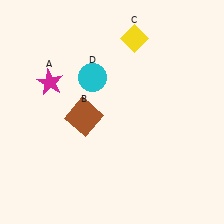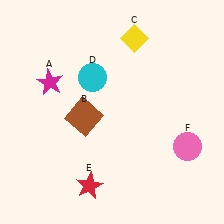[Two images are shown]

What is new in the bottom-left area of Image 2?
A red star (E) was added in the bottom-left area of Image 2.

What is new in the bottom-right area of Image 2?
A pink circle (F) was added in the bottom-right area of Image 2.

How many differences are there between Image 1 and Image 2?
There are 2 differences between the two images.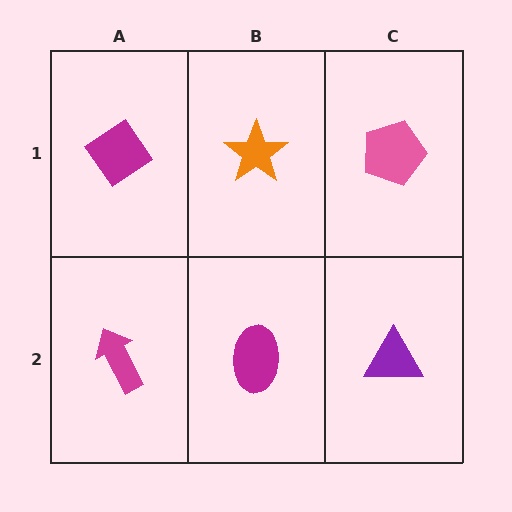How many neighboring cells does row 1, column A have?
2.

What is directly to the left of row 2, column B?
A magenta arrow.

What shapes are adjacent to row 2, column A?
A magenta diamond (row 1, column A), a magenta ellipse (row 2, column B).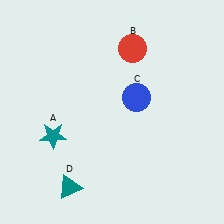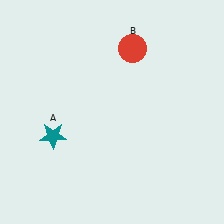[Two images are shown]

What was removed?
The blue circle (C), the teal triangle (D) were removed in Image 2.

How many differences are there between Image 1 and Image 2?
There are 2 differences between the two images.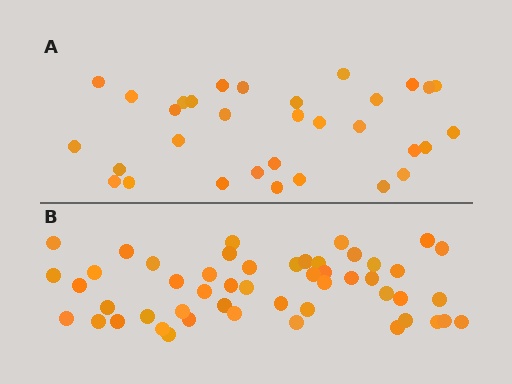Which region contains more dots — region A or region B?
Region B (the bottom region) has more dots.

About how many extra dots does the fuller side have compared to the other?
Region B has approximately 20 more dots than region A.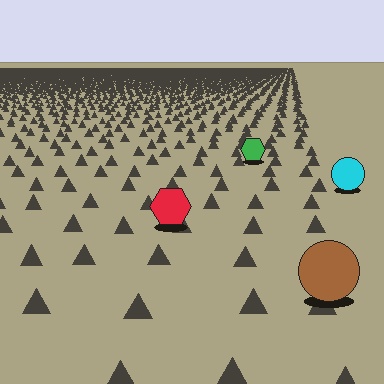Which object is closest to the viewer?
The brown circle is closest. The texture marks near it are larger and more spread out.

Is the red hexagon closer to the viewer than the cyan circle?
Yes. The red hexagon is closer — you can tell from the texture gradient: the ground texture is coarser near it.